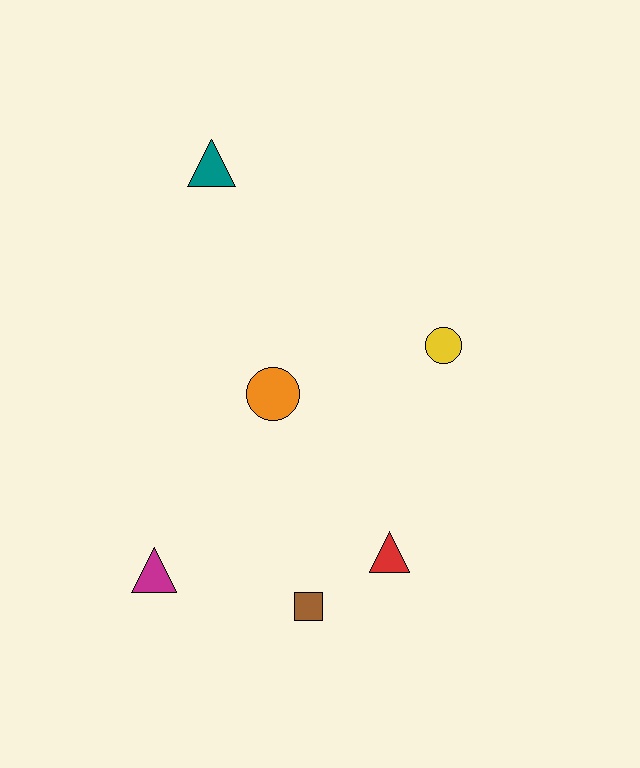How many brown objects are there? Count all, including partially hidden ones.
There is 1 brown object.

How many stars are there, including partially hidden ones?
There are no stars.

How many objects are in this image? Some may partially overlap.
There are 6 objects.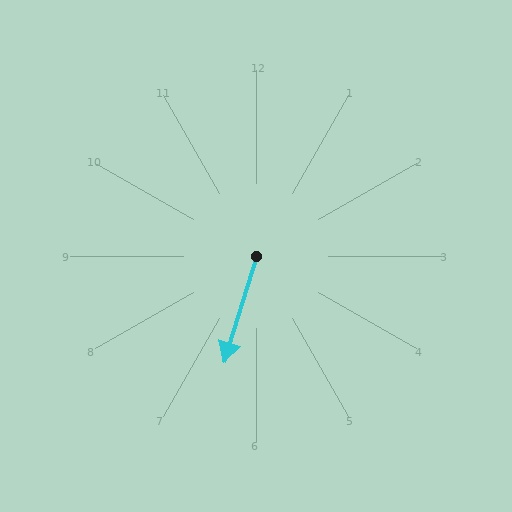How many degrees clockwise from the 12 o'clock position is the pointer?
Approximately 197 degrees.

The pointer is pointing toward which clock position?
Roughly 7 o'clock.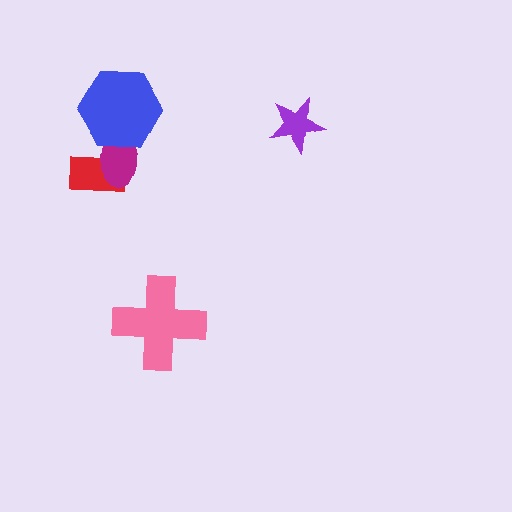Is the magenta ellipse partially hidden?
Yes, it is partially covered by another shape.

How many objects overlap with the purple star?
0 objects overlap with the purple star.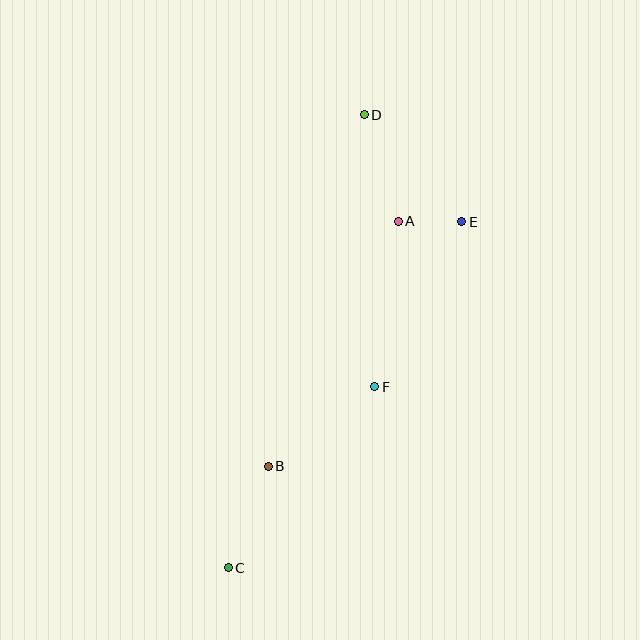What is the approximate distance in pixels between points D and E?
The distance between D and E is approximately 145 pixels.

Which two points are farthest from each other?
Points C and D are farthest from each other.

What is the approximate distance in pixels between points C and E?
The distance between C and E is approximately 417 pixels.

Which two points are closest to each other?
Points A and E are closest to each other.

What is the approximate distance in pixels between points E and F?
The distance between E and F is approximately 187 pixels.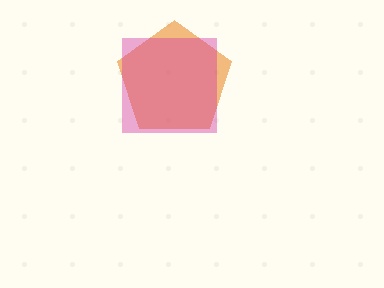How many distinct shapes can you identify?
There are 2 distinct shapes: an orange pentagon, a magenta square.